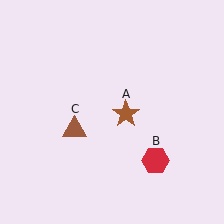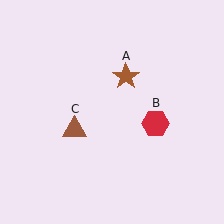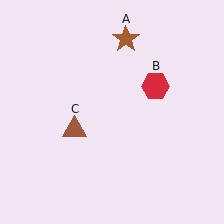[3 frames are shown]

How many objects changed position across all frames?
2 objects changed position: brown star (object A), red hexagon (object B).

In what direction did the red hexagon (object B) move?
The red hexagon (object B) moved up.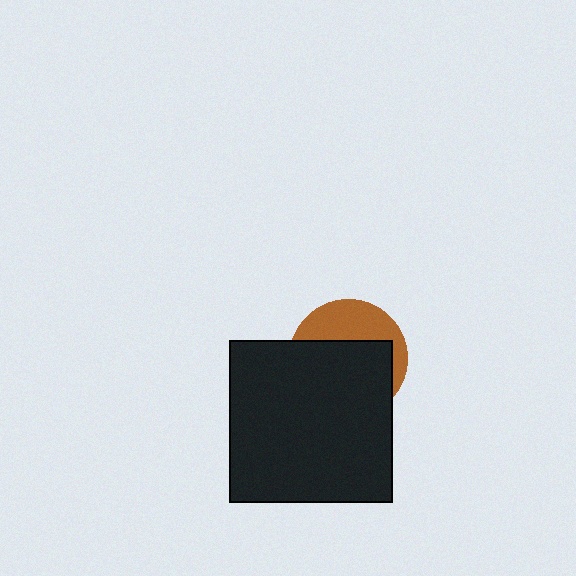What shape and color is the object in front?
The object in front is a black square.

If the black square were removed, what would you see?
You would see the complete brown circle.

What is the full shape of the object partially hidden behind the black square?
The partially hidden object is a brown circle.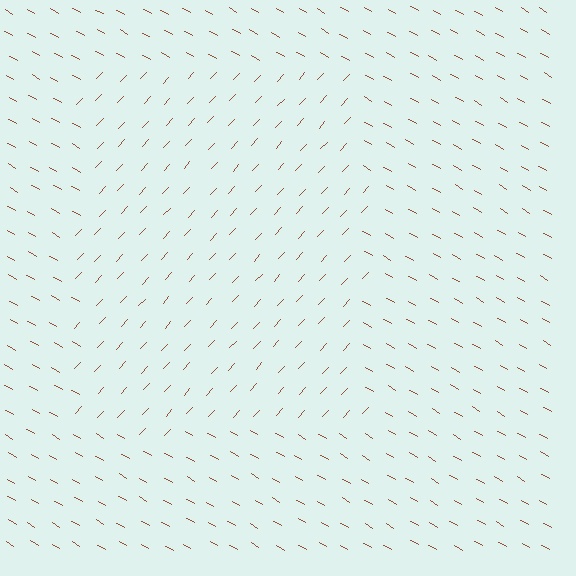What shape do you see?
I see a rectangle.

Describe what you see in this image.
The image is filled with small brown line segments. A rectangle region in the image has lines oriented differently from the surrounding lines, creating a visible texture boundary.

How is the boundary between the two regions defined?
The boundary is defined purely by a change in line orientation (approximately 77 degrees difference). All lines are the same color and thickness.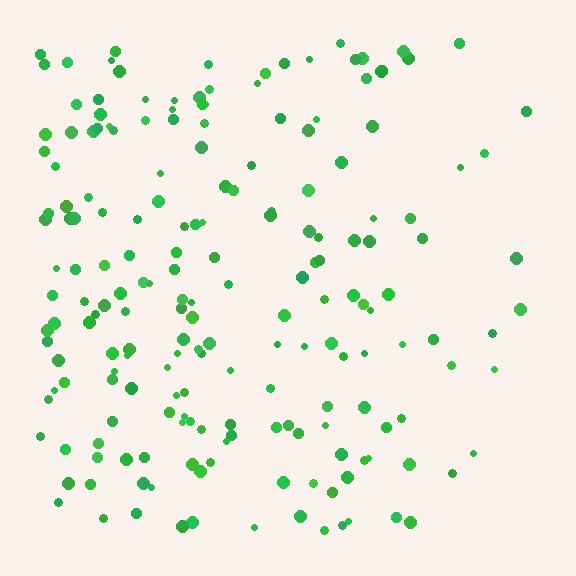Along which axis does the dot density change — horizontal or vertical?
Horizontal.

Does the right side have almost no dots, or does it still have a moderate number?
Still a moderate number, just noticeably fewer than the left.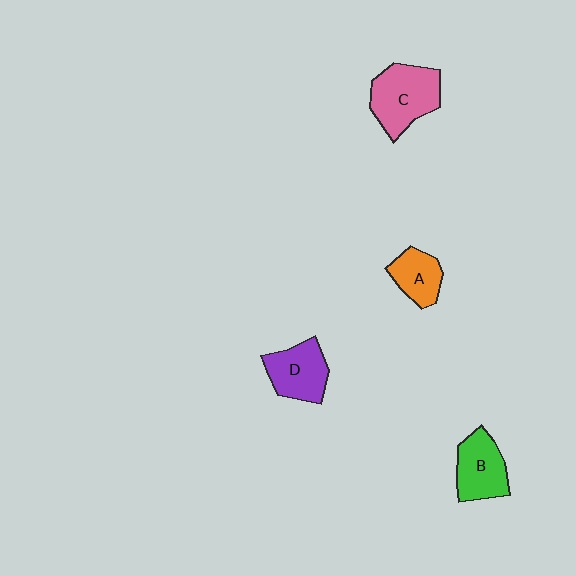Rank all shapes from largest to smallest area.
From largest to smallest: C (pink), D (purple), B (green), A (orange).